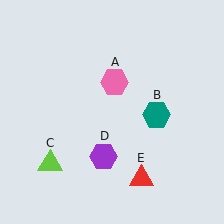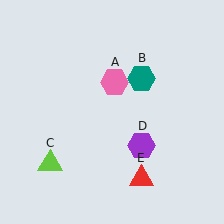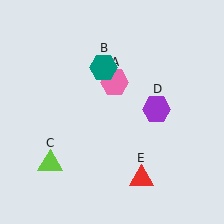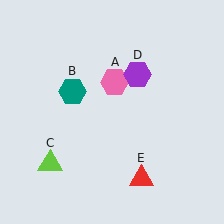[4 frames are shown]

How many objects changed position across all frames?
2 objects changed position: teal hexagon (object B), purple hexagon (object D).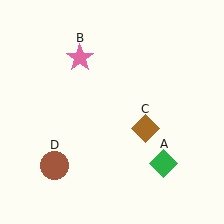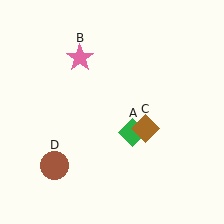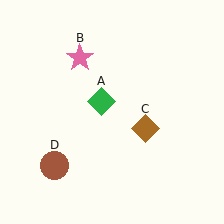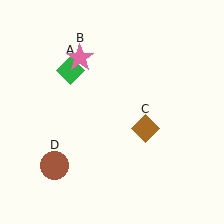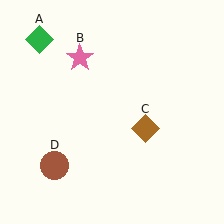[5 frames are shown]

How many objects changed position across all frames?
1 object changed position: green diamond (object A).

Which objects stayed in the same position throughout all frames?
Pink star (object B) and brown diamond (object C) and brown circle (object D) remained stationary.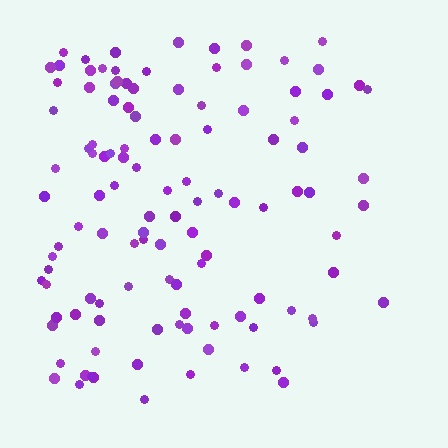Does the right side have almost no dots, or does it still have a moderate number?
Still a moderate number, just noticeably fewer than the left.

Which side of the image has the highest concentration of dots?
The left.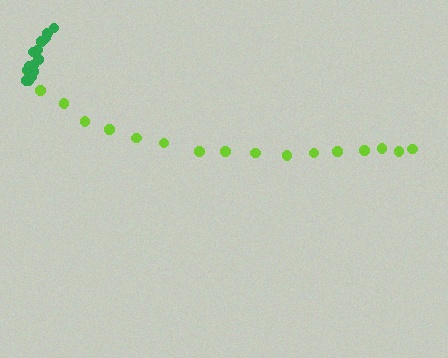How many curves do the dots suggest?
There are 2 distinct paths.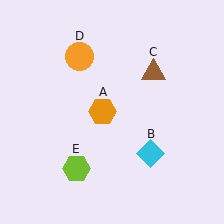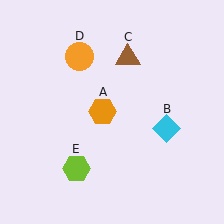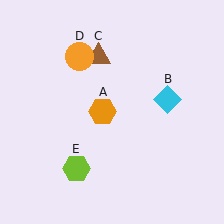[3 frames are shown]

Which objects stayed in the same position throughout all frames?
Orange hexagon (object A) and orange circle (object D) and lime hexagon (object E) remained stationary.